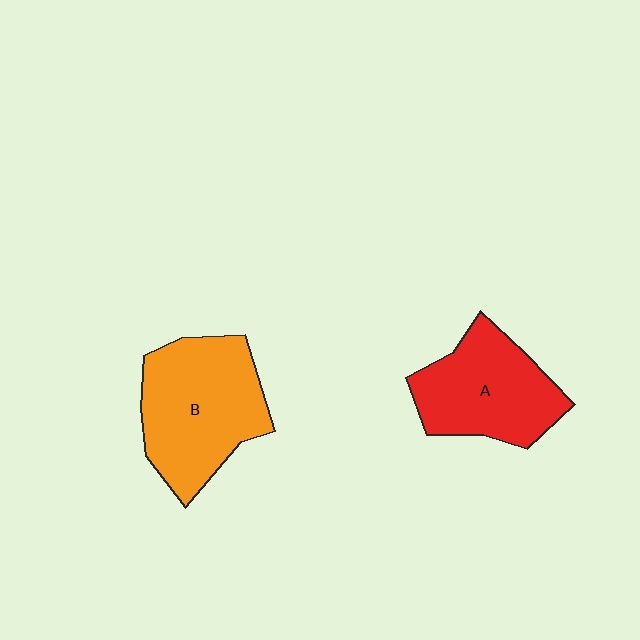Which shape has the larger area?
Shape B (orange).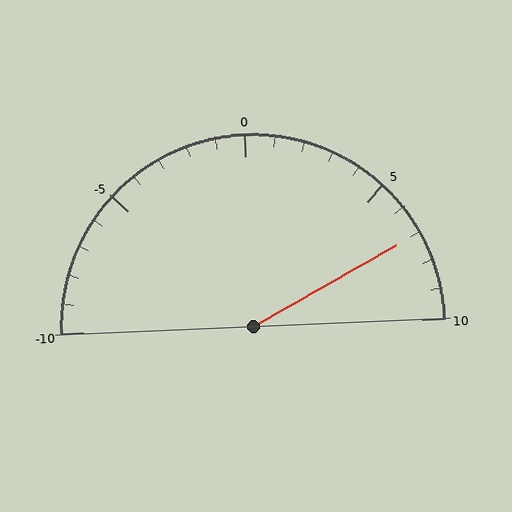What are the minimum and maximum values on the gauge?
The gauge ranges from -10 to 10.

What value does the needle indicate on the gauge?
The needle indicates approximately 7.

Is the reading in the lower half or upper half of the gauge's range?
The reading is in the upper half of the range (-10 to 10).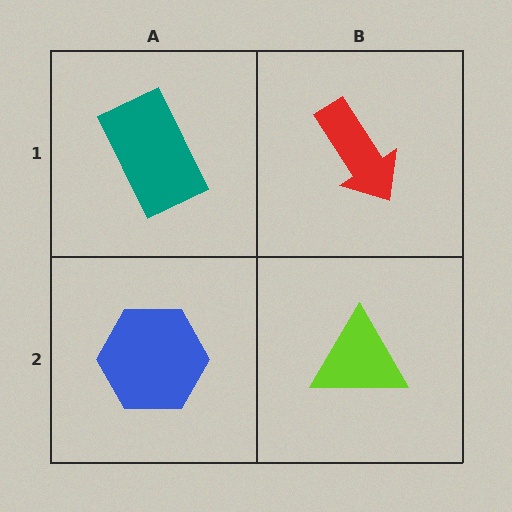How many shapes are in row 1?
2 shapes.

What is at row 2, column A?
A blue hexagon.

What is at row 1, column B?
A red arrow.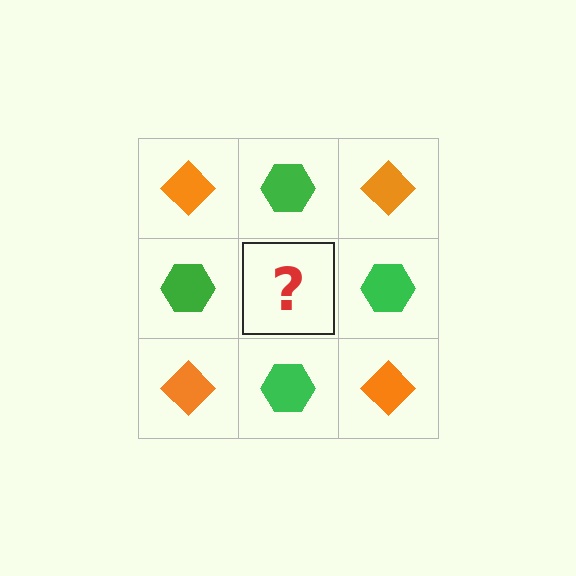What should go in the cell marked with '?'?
The missing cell should contain an orange diamond.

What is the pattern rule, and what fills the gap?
The rule is that it alternates orange diamond and green hexagon in a checkerboard pattern. The gap should be filled with an orange diamond.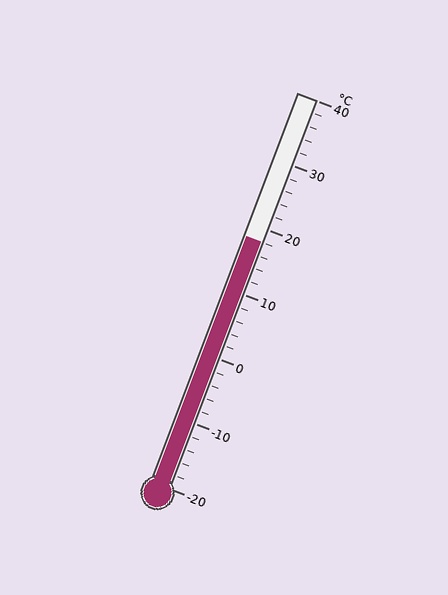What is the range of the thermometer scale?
The thermometer scale ranges from -20°C to 40°C.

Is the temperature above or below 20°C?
The temperature is below 20°C.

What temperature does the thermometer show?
The thermometer shows approximately 18°C.